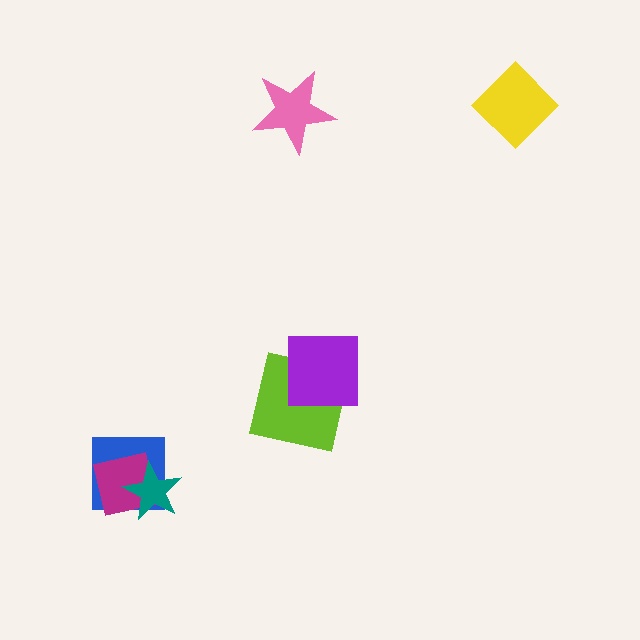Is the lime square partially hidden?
Yes, it is partially covered by another shape.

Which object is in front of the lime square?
The purple square is in front of the lime square.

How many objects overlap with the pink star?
0 objects overlap with the pink star.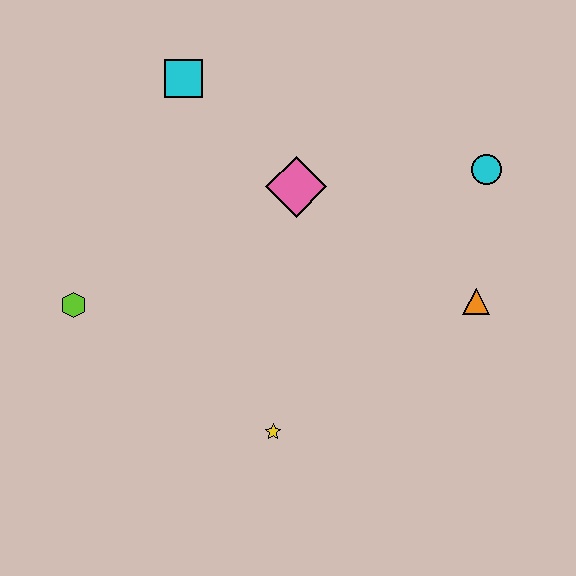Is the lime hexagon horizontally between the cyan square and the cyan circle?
No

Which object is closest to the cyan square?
The pink diamond is closest to the cyan square.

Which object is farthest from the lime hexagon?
The cyan circle is farthest from the lime hexagon.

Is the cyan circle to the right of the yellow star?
Yes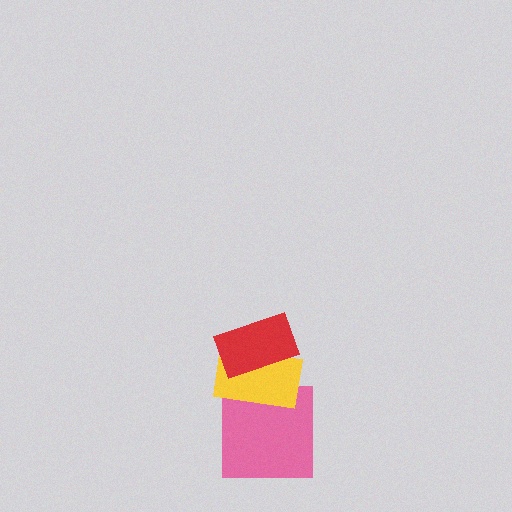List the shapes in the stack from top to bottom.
From top to bottom: the red rectangle, the yellow rectangle, the pink square.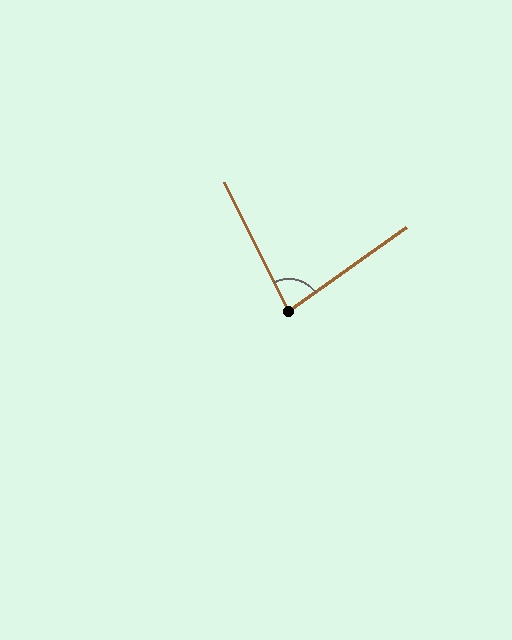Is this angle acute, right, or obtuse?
It is acute.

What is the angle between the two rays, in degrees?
Approximately 80 degrees.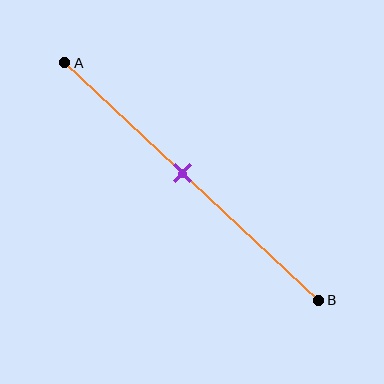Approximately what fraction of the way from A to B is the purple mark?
The purple mark is approximately 45% of the way from A to B.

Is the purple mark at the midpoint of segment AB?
No, the mark is at about 45% from A, not at the 50% midpoint.